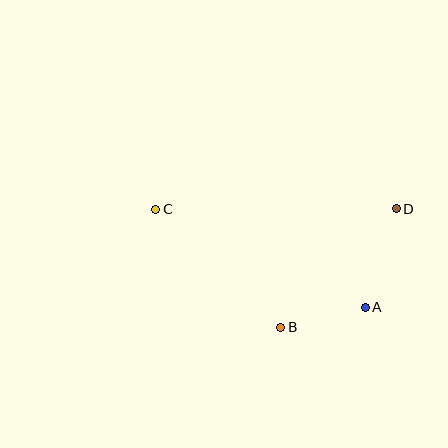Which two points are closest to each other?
Points A and B are closest to each other.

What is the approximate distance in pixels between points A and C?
The distance between A and C is approximately 231 pixels.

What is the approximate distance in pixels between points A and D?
The distance between A and D is approximately 103 pixels.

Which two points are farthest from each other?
Points C and D are farthest from each other.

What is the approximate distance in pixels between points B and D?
The distance between B and D is approximately 166 pixels.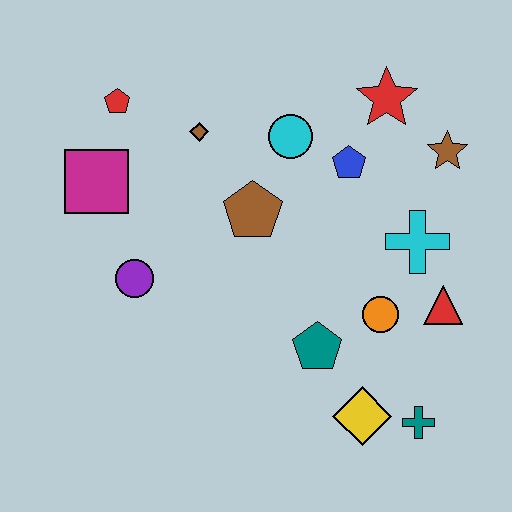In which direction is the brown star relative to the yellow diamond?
The brown star is above the yellow diamond.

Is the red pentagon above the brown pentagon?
Yes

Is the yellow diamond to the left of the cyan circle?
No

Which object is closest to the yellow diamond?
The teal cross is closest to the yellow diamond.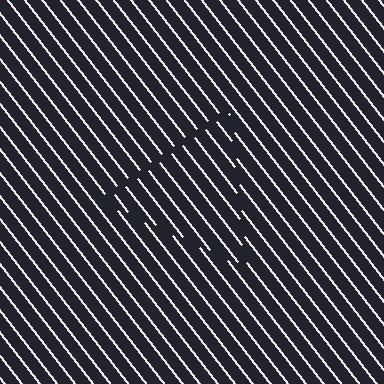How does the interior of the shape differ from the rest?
The interior of the shape contains the same grating, shifted by half a period — the contour is defined by the phase discontinuity where line-ends from the inner and outer gratings abut.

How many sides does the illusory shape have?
3 sides — the line-ends trace a triangle.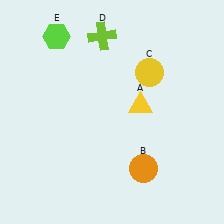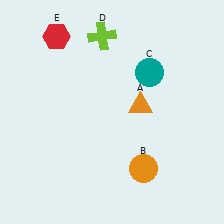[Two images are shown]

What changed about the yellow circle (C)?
In Image 1, C is yellow. In Image 2, it changed to teal.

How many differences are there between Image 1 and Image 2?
There are 3 differences between the two images.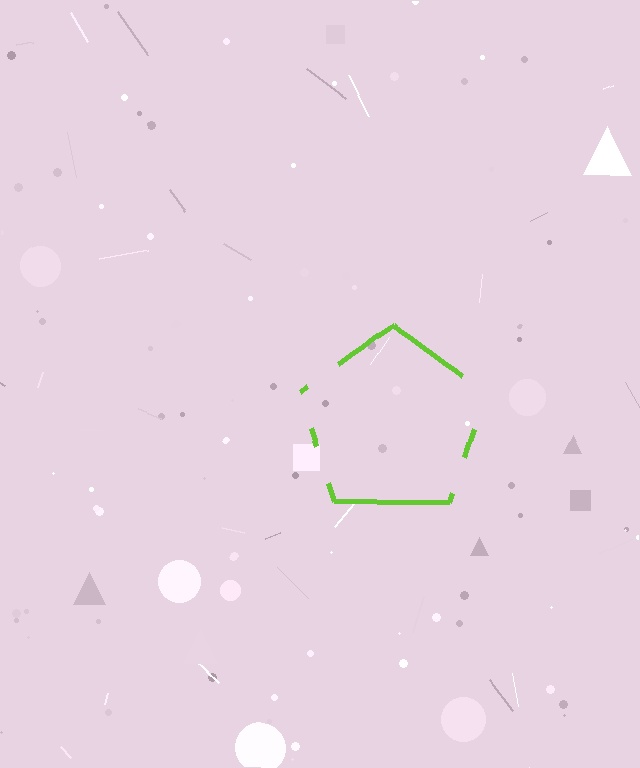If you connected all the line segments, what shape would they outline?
They would outline a pentagon.